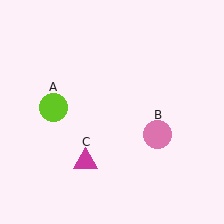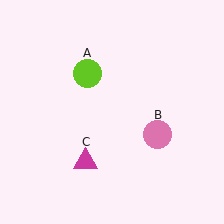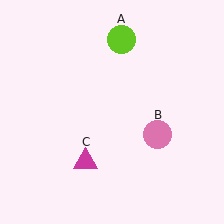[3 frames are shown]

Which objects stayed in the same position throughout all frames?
Pink circle (object B) and magenta triangle (object C) remained stationary.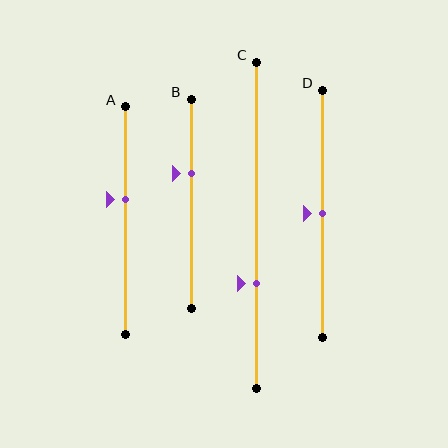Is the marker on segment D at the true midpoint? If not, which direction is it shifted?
Yes, the marker on segment D is at the true midpoint.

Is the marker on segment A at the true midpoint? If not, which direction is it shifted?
No, the marker on segment A is shifted upward by about 10% of the segment length.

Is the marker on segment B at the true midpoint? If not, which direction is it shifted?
No, the marker on segment B is shifted upward by about 15% of the segment length.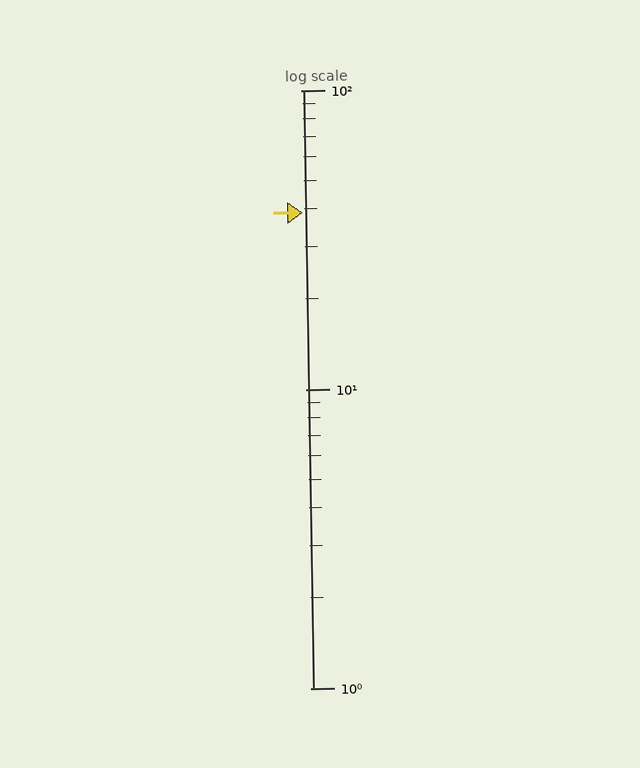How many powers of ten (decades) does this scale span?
The scale spans 2 decades, from 1 to 100.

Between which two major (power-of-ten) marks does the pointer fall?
The pointer is between 10 and 100.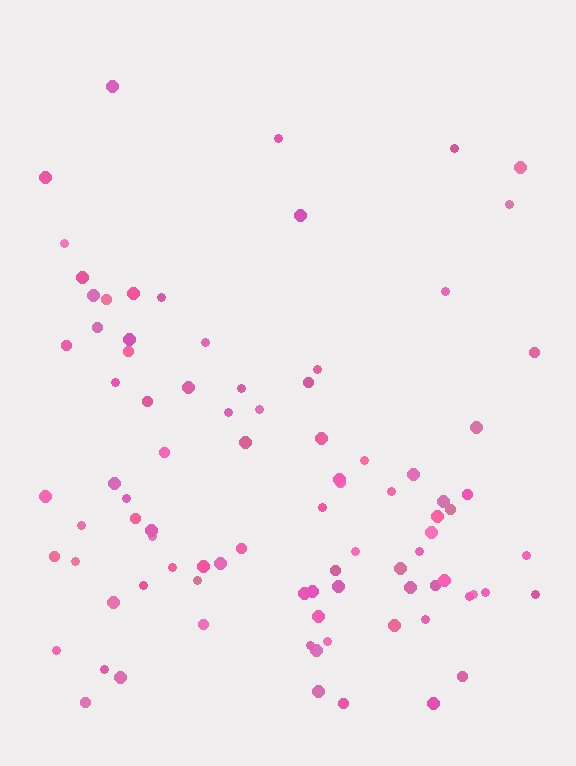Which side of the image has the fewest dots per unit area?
The top.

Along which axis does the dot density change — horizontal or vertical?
Vertical.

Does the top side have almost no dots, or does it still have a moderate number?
Still a moderate number, just noticeably fewer than the bottom.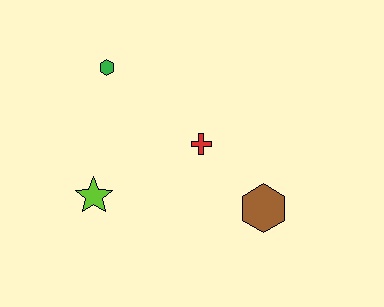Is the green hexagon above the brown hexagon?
Yes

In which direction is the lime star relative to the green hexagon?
The lime star is below the green hexagon.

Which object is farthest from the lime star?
The brown hexagon is farthest from the lime star.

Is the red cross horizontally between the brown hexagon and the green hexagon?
Yes